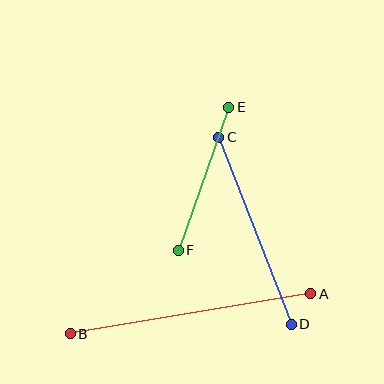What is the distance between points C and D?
The distance is approximately 201 pixels.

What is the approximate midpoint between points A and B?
The midpoint is at approximately (190, 314) pixels.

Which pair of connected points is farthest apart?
Points A and B are farthest apart.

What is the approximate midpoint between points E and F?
The midpoint is at approximately (203, 179) pixels.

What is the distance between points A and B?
The distance is approximately 244 pixels.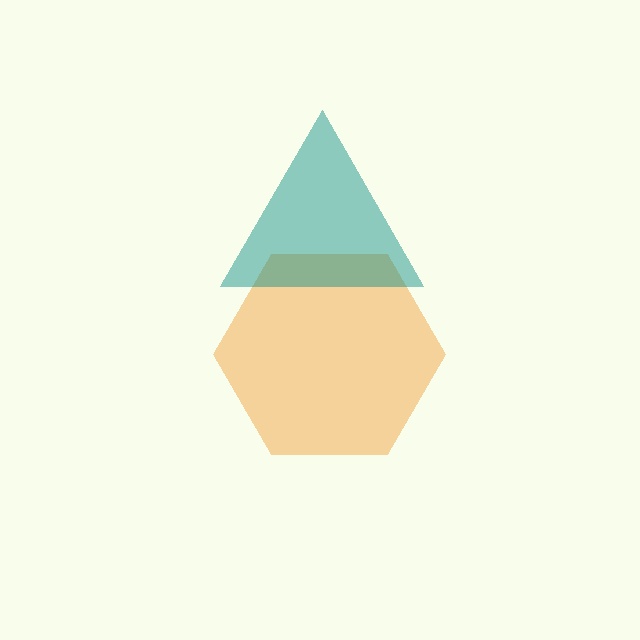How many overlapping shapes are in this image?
There are 2 overlapping shapes in the image.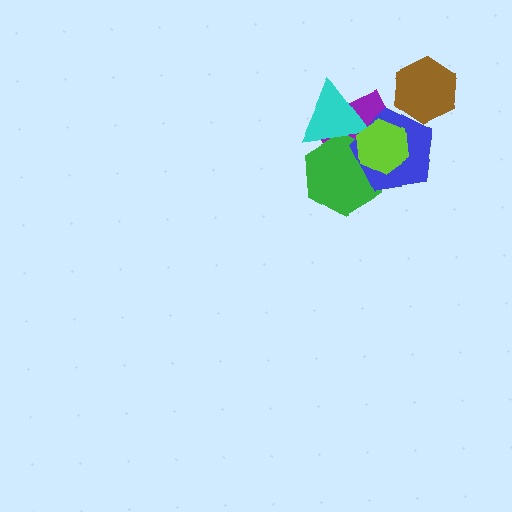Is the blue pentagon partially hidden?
Yes, it is partially covered by another shape.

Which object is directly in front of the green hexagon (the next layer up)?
The blue pentagon is directly in front of the green hexagon.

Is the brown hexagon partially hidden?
No, no other shape covers it.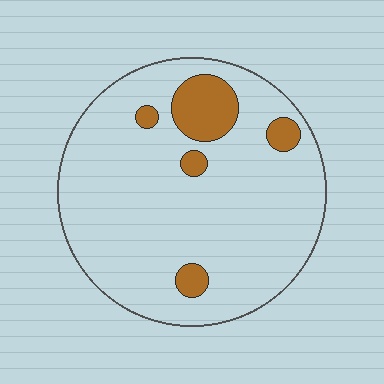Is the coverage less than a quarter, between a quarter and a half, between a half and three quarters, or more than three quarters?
Less than a quarter.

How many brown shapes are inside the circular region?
5.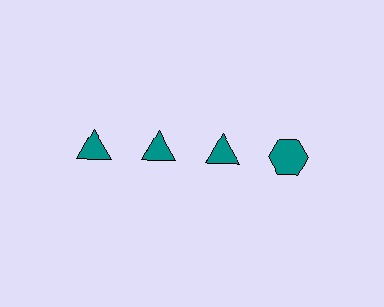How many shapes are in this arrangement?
There are 4 shapes arranged in a grid pattern.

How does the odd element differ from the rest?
It has a different shape: hexagon instead of triangle.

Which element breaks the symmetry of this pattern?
The teal hexagon in the top row, second from right column breaks the symmetry. All other shapes are teal triangles.